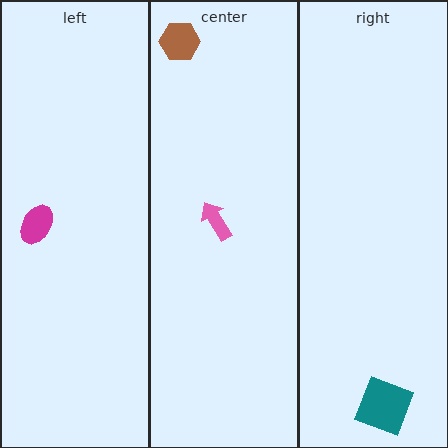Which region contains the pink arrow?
The center region.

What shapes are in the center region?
The brown hexagon, the pink arrow.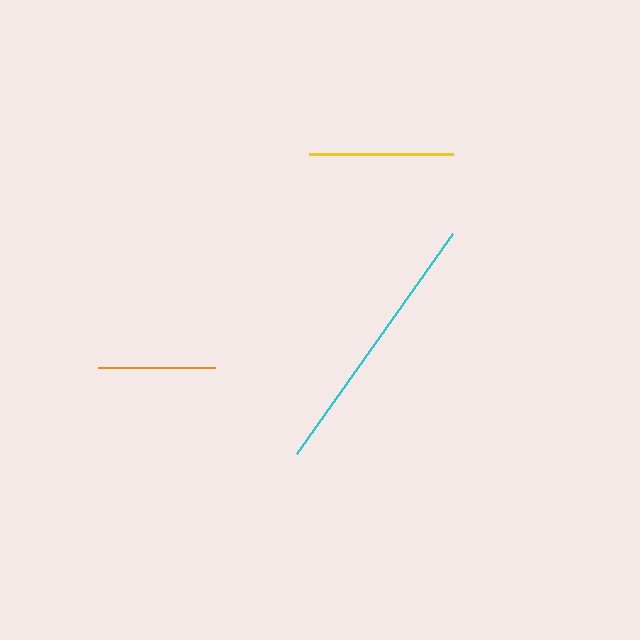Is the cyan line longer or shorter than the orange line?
The cyan line is longer than the orange line.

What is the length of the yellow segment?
The yellow segment is approximately 144 pixels long.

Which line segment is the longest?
The cyan line is the longest at approximately 270 pixels.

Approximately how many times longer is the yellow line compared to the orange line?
The yellow line is approximately 1.2 times the length of the orange line.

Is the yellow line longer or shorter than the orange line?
The yellow line is longer than the orange line.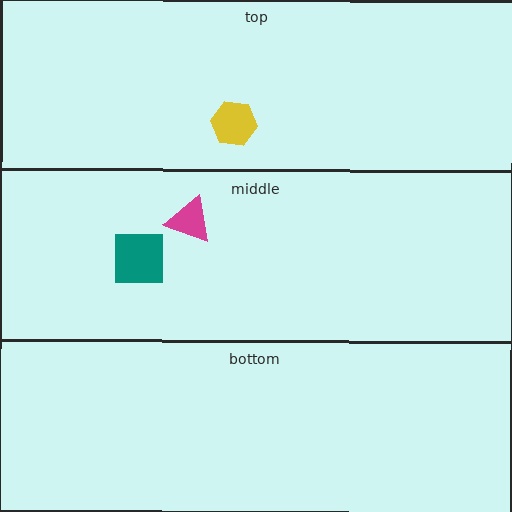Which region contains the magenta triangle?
The middle region.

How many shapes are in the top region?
1.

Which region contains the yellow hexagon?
The top region.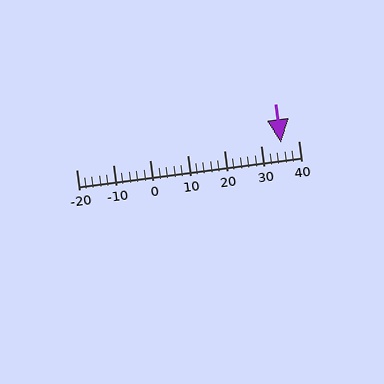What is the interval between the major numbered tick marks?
The major tick marks are spaced 10 units apart.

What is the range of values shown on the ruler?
The ruler shows values from -20 to 40.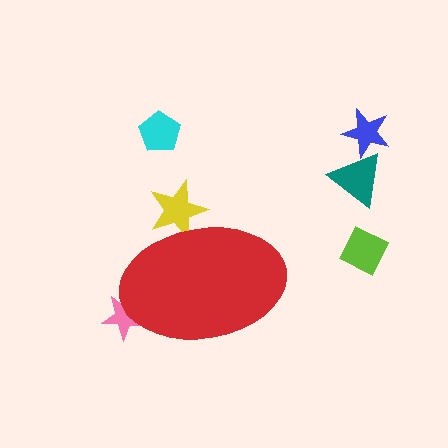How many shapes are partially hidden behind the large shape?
2 shapes are partially hidden.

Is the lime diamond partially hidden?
No, the lime diamond is fully visible.